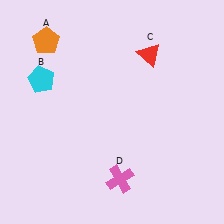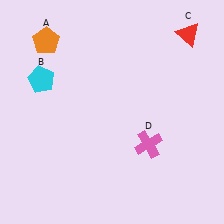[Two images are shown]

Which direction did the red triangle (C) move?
The red triangle (C) moved right.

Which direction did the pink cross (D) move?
The pink cross (D) moved up.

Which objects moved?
The objects that moved are: the red triangle (C), the pink cross (D).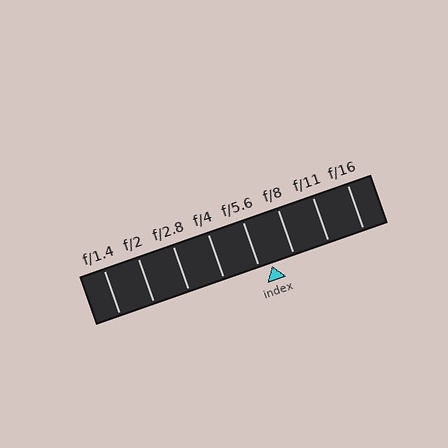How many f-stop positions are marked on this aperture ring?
There are 8 f-stop positions marked.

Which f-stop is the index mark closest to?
The index mark is closest to f/5.6.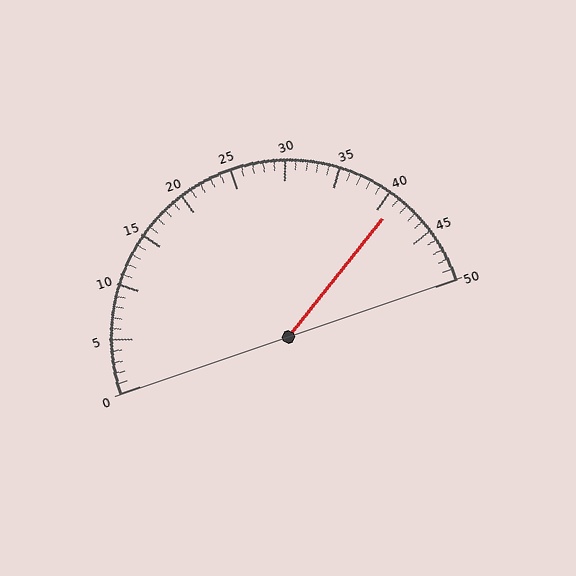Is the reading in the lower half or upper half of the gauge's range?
The reading is in the upper half of the range (0 to 50).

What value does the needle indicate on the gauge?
The needle indicates approximately 41.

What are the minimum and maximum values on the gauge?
The gauge ranges from 0 to 50.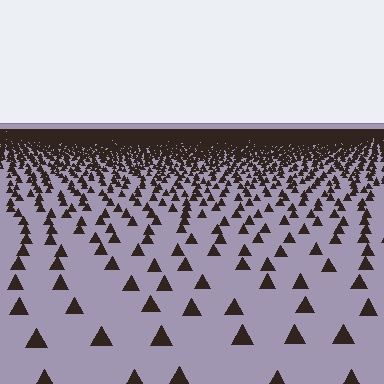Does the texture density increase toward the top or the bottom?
Density increases toward the top.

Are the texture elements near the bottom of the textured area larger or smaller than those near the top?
Larger. Near the bottom, elements are closer to the viewer and appear at a bigger on-screen size.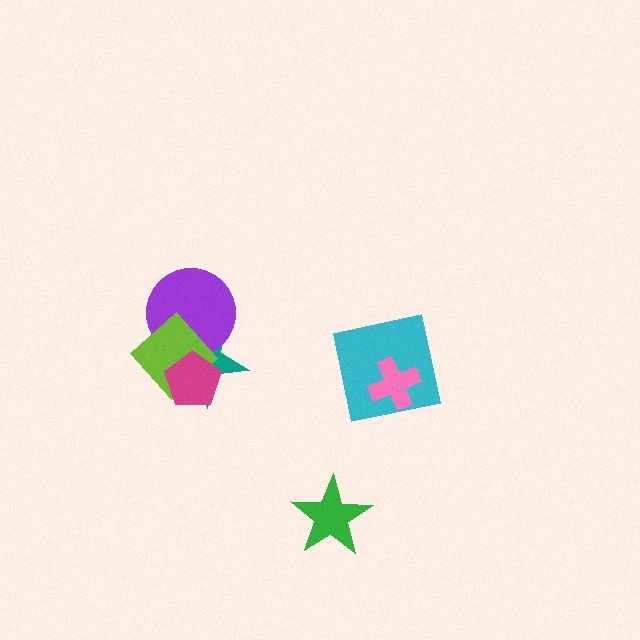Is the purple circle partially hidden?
Yes, it is partially covered by another shape.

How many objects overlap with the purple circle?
2 objects overlap with the purple circle.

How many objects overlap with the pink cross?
1 object overlaps with the pink cross.